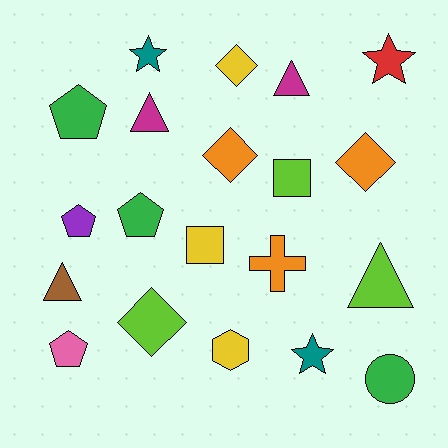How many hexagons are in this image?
There is 1 hexagon.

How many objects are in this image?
There are 20 objects.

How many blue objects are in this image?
There are no blue objects.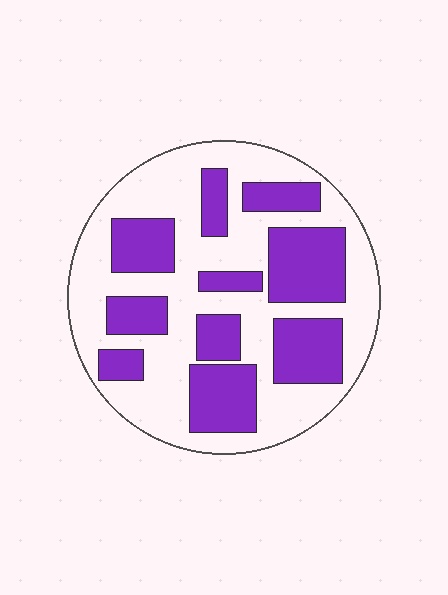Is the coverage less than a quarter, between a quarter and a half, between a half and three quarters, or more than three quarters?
Between a quarter and a half.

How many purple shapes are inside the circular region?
10.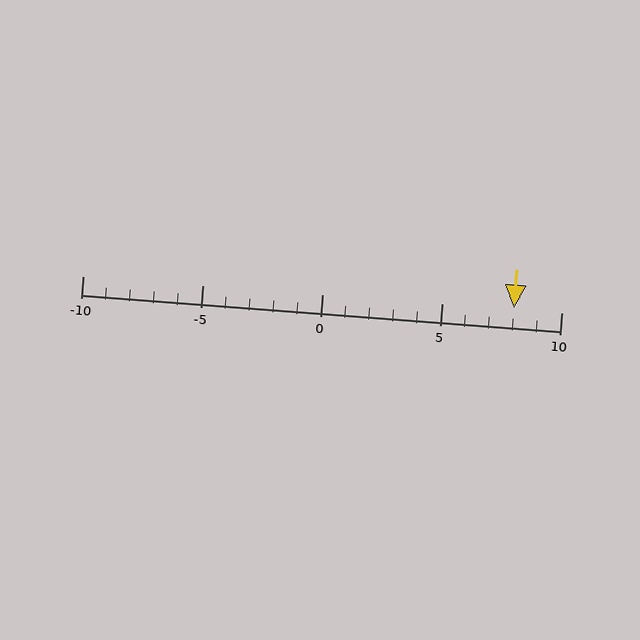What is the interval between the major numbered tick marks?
The major tick marks are spaced 5 units apart.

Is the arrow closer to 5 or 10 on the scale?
The arrow is closer to 10.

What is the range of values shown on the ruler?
The ruler shows values from -10 to 10.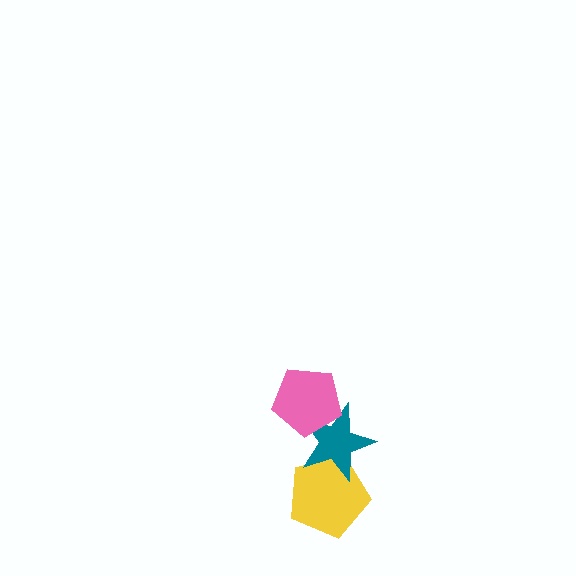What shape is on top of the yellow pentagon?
The teal star is on top of the yellow pentagon.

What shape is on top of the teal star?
The pink pentagon is on top of the teal star.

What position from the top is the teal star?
The teal star is 2nd from the top.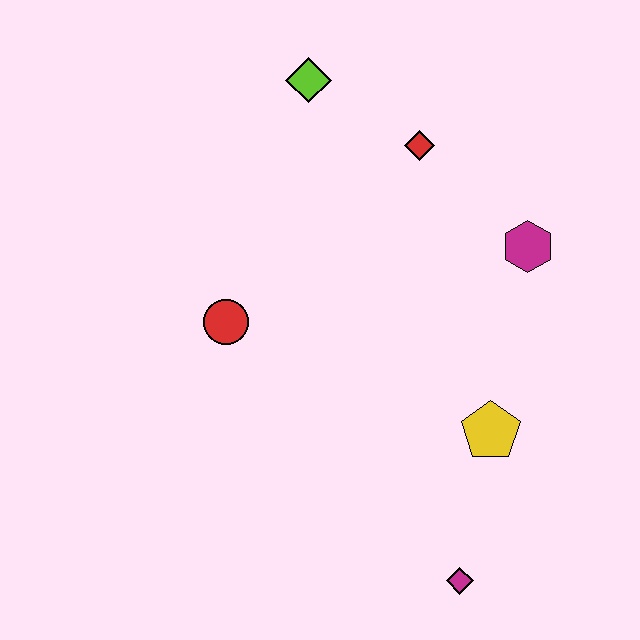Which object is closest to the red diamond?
The lime diamond is closest to the red diamond.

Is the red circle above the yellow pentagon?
Yes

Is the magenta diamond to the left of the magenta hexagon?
Yes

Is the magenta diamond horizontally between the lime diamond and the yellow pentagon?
Yes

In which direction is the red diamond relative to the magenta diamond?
The red diamond is above the magenta diamond.